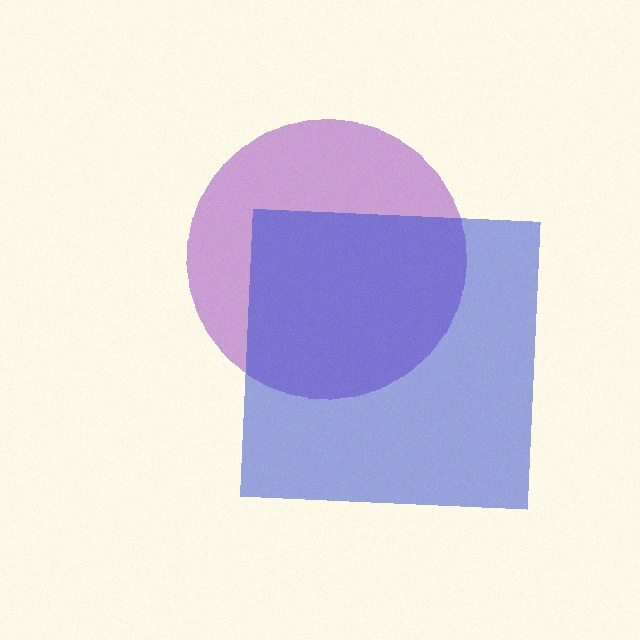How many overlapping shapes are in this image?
There are 2 overlapping shapes in the image.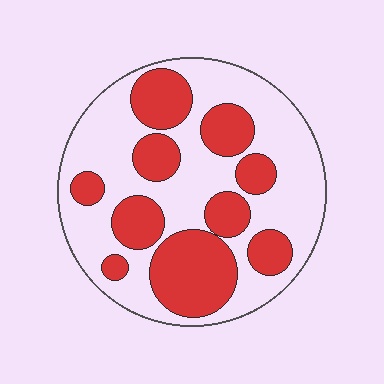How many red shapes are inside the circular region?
10.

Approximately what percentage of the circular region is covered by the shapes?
Approximately 40%.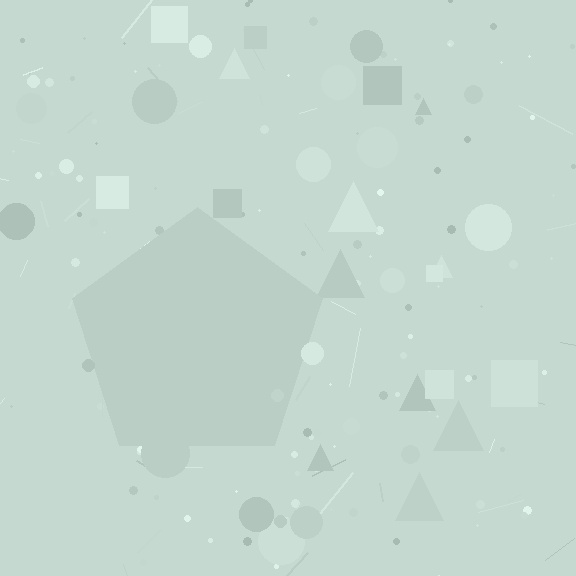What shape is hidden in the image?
A pentagon is hidden in the image.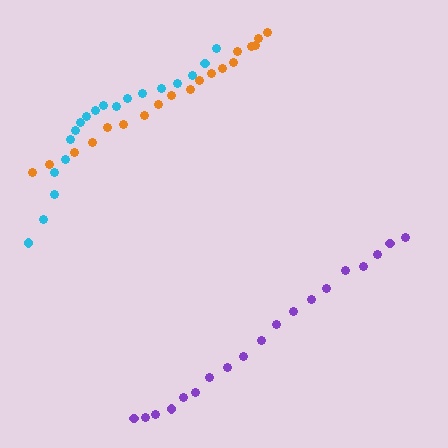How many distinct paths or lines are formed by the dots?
There are 3 distinct paths.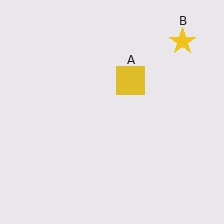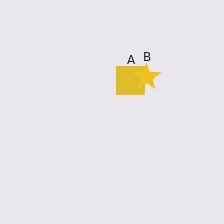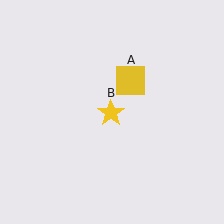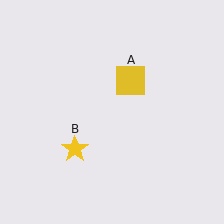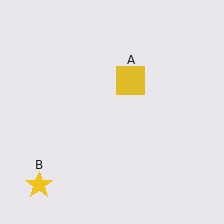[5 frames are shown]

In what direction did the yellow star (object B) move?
The yellow star (object B) moved down and to the left.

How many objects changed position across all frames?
1 object changed position: yellow star (object B).